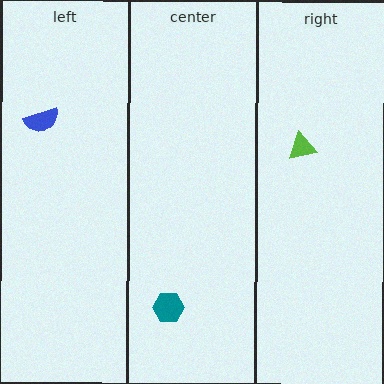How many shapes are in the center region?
1.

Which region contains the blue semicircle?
The left region.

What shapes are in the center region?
The teal hexagon.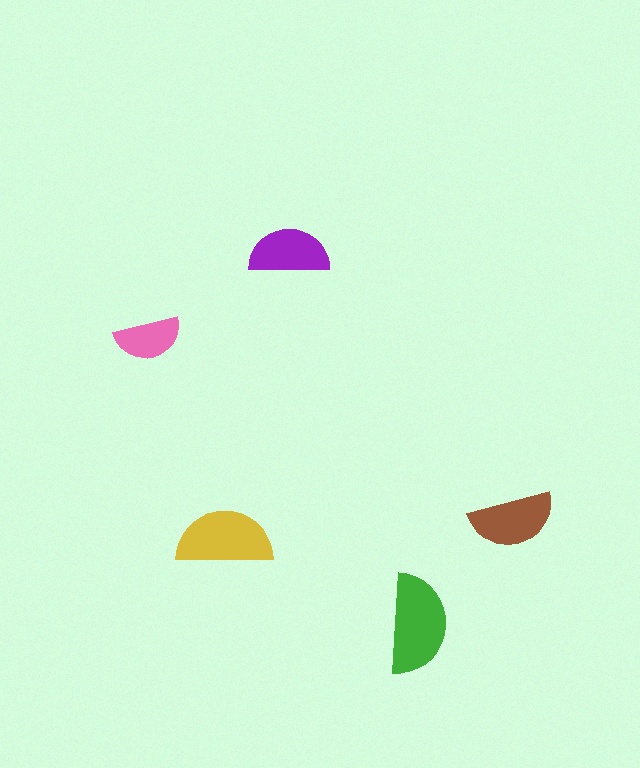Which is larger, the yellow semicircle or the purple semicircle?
The yellow one.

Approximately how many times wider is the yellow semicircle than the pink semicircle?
About 1.5 times wider.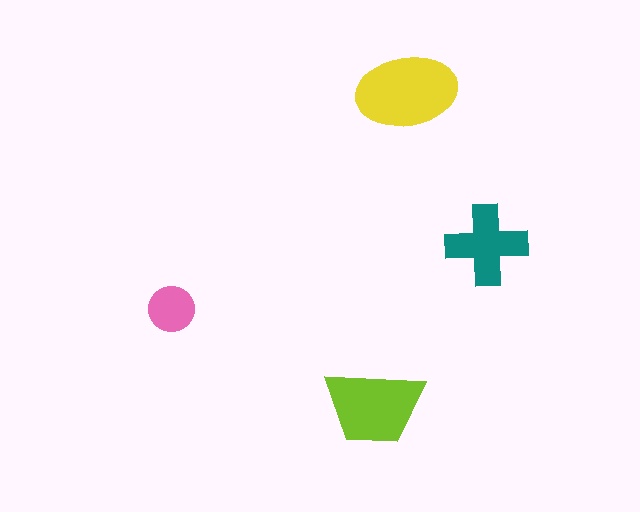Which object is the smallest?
The pink circle.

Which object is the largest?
The yellow ellipse.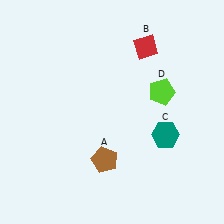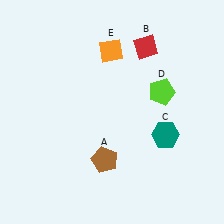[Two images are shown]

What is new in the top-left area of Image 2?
An orange diamond (E) was added in the top-left area of Image 2.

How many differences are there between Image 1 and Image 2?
There is 1 difference between the two images.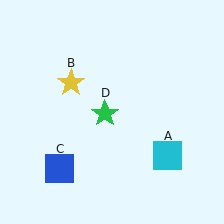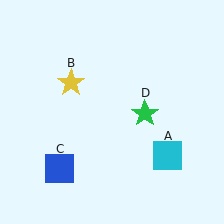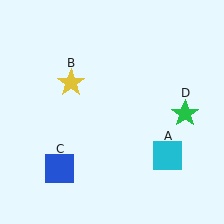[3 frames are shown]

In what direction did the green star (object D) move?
The green star (object D) moved right.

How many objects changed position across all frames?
1 object changed position: green star (object D).